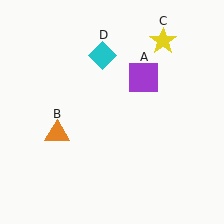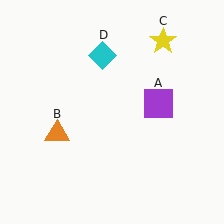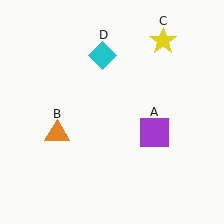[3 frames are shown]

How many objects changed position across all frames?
1 object changed position: purple square (object A).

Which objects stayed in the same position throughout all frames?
Orange triangle (object B) and yellow star (object C) and cyan diamond (object D) remained stationary.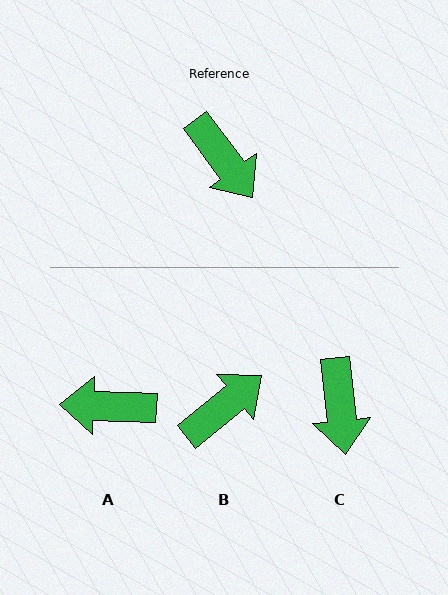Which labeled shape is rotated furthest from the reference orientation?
A, about 129 degrees away.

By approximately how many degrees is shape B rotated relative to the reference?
Approximately 93 degrees counter-clockwise.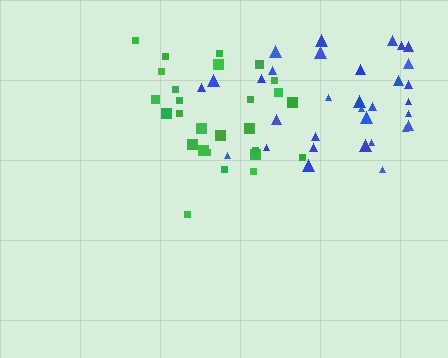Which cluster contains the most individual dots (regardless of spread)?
Blue (33).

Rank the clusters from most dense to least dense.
green, blue.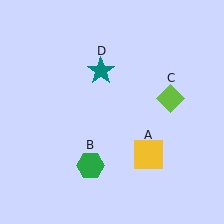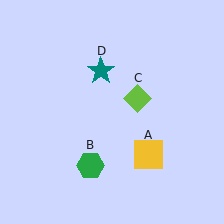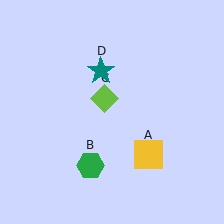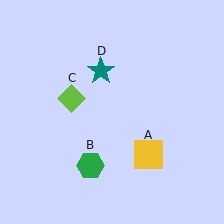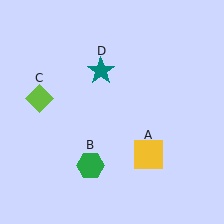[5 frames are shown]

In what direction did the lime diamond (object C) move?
The lime diamond (object C) moved left.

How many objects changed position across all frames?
1 object changed position: lime diamond (object C).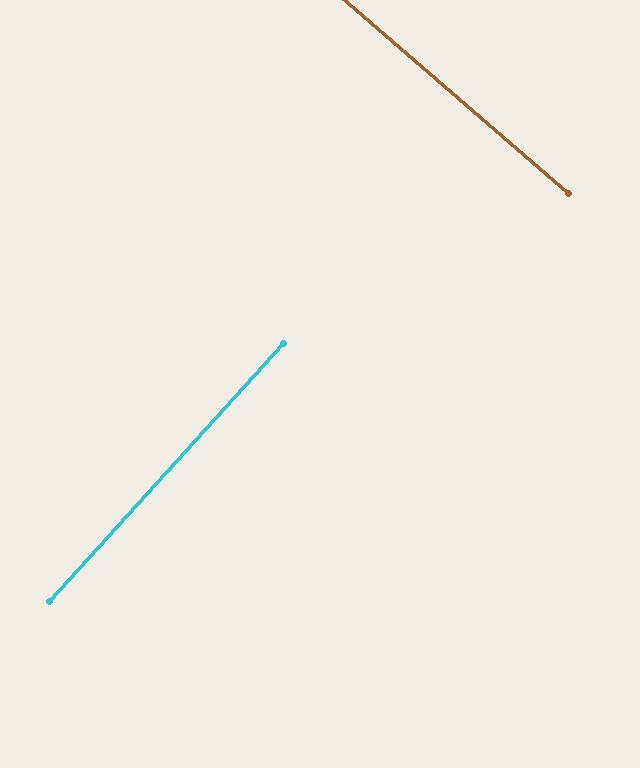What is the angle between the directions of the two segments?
Approximately 89 degrees.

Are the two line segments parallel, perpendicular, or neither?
Perpendicular — they meet at approximately 89°.